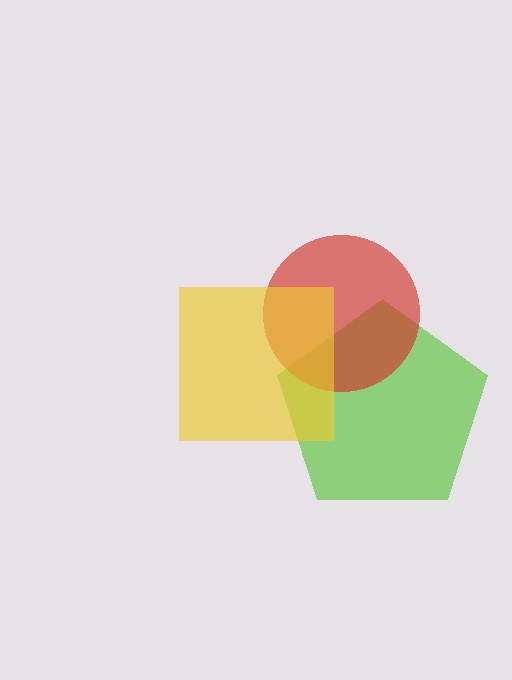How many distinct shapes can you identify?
There are 3 distinct shapes: a lime pentagon, a red circle, a yellow square.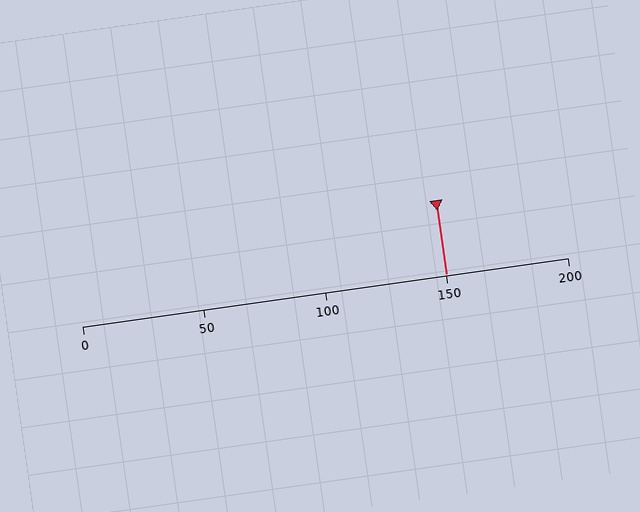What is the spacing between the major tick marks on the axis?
The major ticks are spaced 50 apart.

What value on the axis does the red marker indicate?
The marker indicates approximately 150.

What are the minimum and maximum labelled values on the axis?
The axis runs from 0 to 200.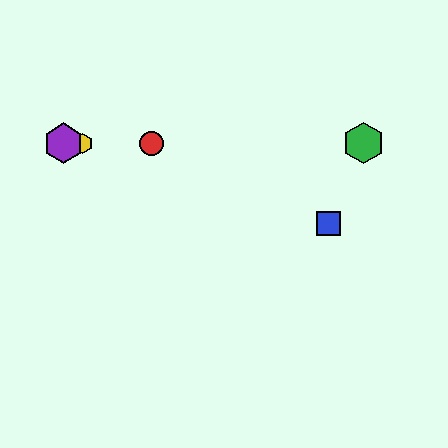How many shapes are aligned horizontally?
4 shapes (the red circle, the green hexagon, the yellow hexagon, the purple hexagon) are aligned horizontally.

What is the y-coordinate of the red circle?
The red circle is at y≈143.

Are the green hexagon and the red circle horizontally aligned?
Yes, both are at y≈143.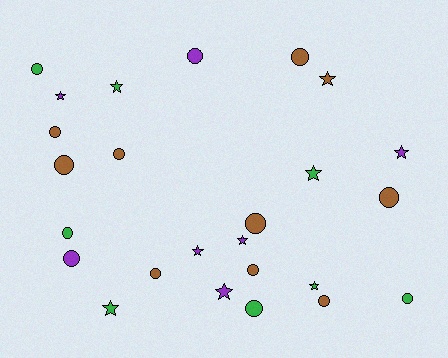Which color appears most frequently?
Brown, with 10 objects.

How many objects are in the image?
There are 25 objects.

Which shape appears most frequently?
Circle, with 15 objects.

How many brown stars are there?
There is 1 brown star.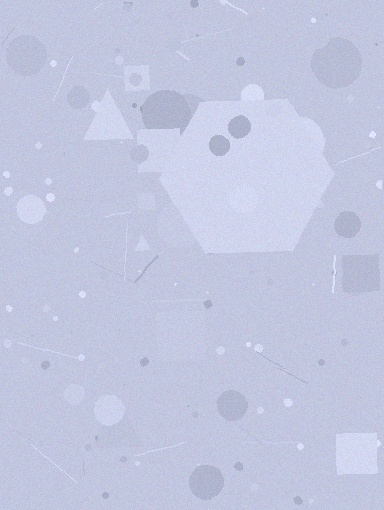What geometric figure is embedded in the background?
A hexagon is embedded in the background.